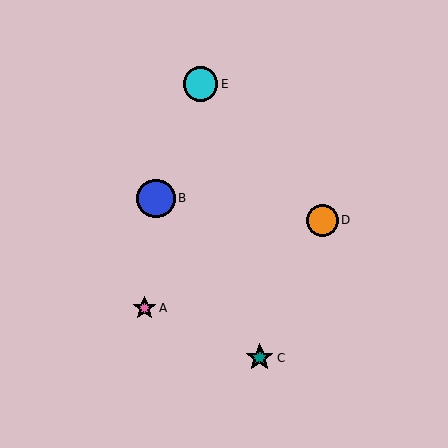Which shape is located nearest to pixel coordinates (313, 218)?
The orange circle (labeled D) at (322, 220) is nearest to that location.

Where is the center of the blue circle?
The center of the blue circle is at (156, 198).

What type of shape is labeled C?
Shape C is a teal star.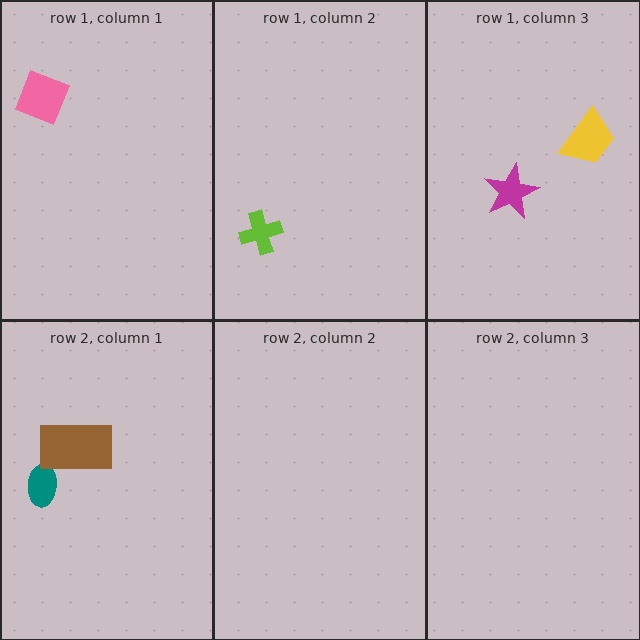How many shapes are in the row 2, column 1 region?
2.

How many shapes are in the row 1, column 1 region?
1.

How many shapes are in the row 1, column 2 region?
1.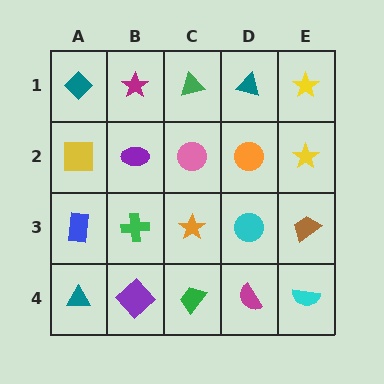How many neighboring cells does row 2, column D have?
4.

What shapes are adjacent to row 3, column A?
A yellow square (row 2, column A), a teal triangle (row 4, column A), a green cross (row 3, column B).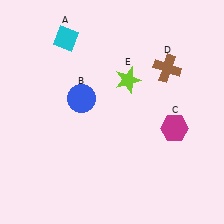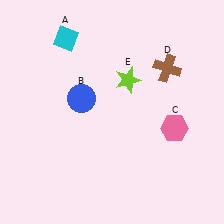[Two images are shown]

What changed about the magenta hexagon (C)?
In Image 1, C is magenta. In Image 2, it changed to pink.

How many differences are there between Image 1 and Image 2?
There is 1 difference between the two images.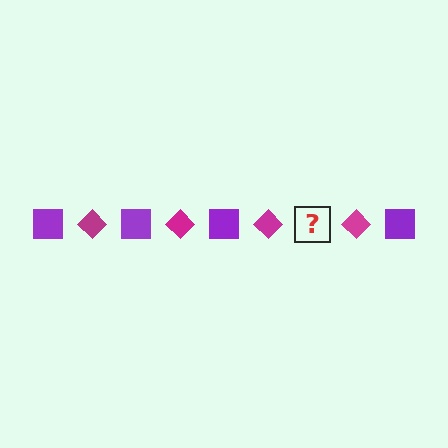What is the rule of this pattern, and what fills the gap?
The rule is that the pattern alternates between purple square and magenta diamond. The gap should be filled with a purple square.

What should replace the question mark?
The question mark should be replaced with a purple square.